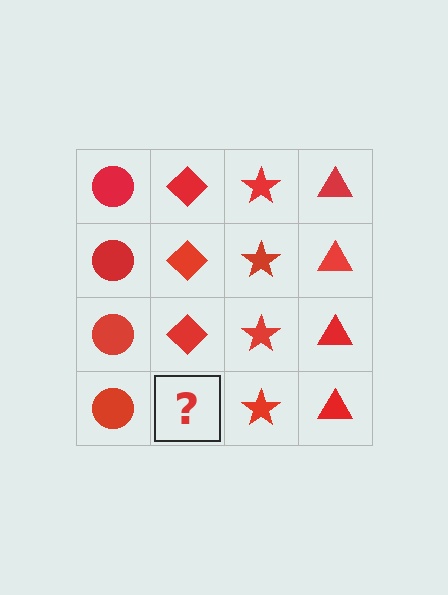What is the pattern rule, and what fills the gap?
The rule is that each column has a consistent shape. The gap should be filled with a red diamond.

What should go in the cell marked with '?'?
The missing cell should contain a red diamond.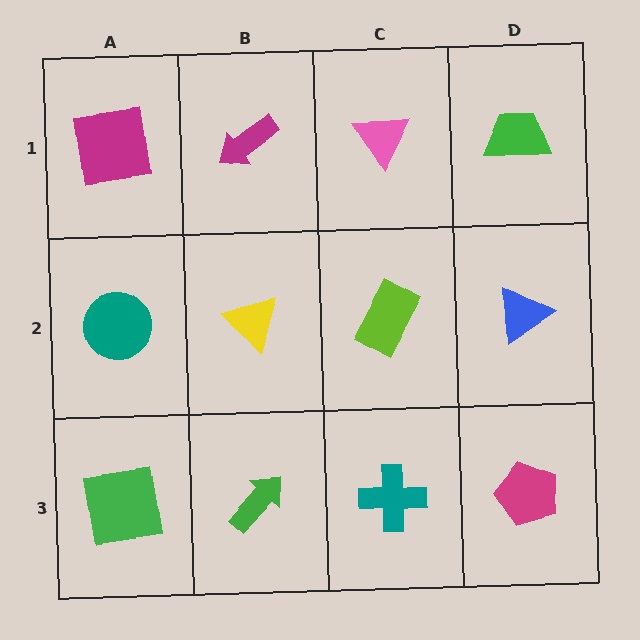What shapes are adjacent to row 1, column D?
A blue triangle (row 2, column D), a pink triangle (row 1, column C).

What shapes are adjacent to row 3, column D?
A blue triangle (row 2, column D), a teal cross (row 3, column C).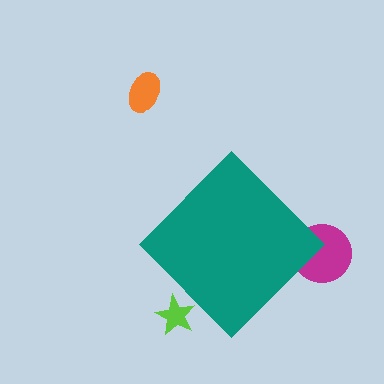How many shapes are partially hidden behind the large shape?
2 shapes are partially hidden.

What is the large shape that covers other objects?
A teal diamond.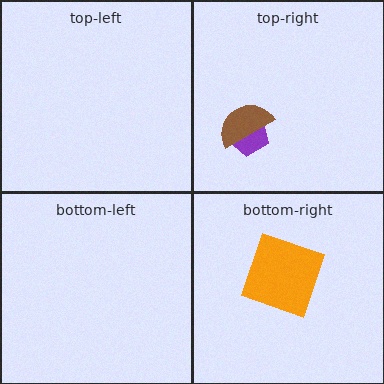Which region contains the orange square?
The bottom-right region.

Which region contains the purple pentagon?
The top-right region.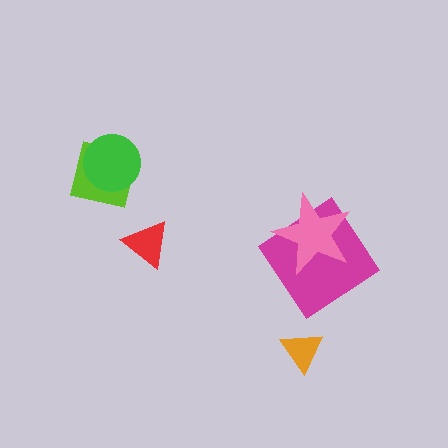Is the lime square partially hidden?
Yes, it is partially covered by another shape.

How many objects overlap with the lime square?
1 object overlaps with the lime square.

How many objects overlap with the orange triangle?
0 objects overlap with the orange triangle.